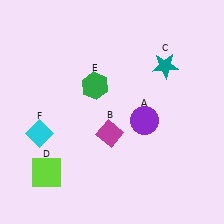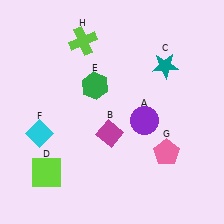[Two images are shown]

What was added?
A pink pentagon (G), a lime cross (H) were added in Image 2.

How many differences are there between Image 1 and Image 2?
There are 2 differences between the two images.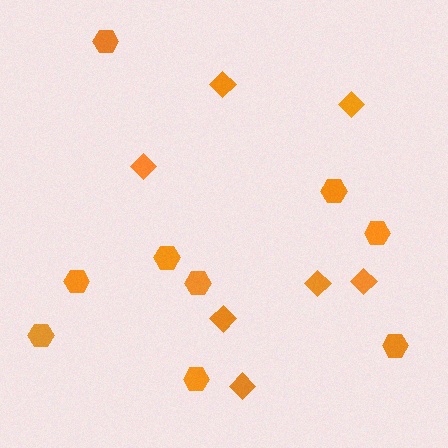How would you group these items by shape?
There are 2 groups: one group of hexagons (9) and one group of diamonds (7).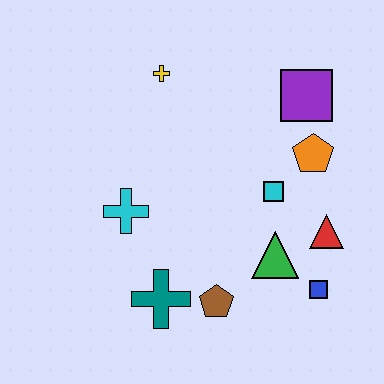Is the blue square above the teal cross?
Yes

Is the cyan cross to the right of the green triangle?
No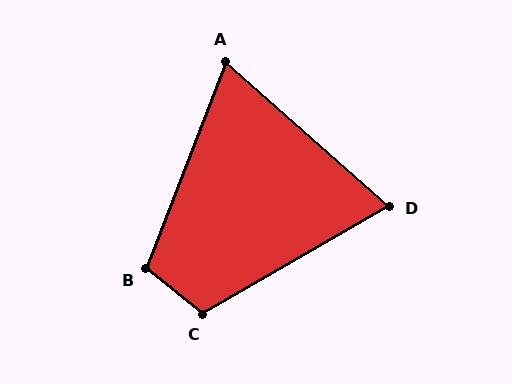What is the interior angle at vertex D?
Approximately 72 degrees (acute).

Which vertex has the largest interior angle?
C, at approximately 111 degrees.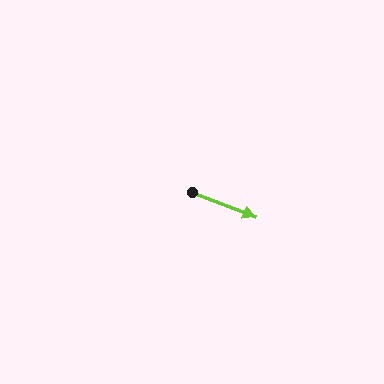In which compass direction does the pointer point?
East.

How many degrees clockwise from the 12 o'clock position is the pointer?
Approximately 111 degrees.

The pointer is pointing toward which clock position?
Roughly 4 o'clock.